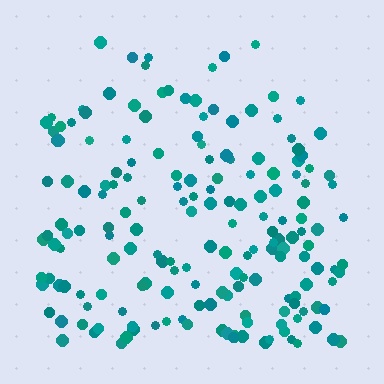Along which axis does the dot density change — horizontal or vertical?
Vertical.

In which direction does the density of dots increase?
From top to bottom, with the bottom side densest.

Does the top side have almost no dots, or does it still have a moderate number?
Still a moderate number, just noticeably fewer than the bottom.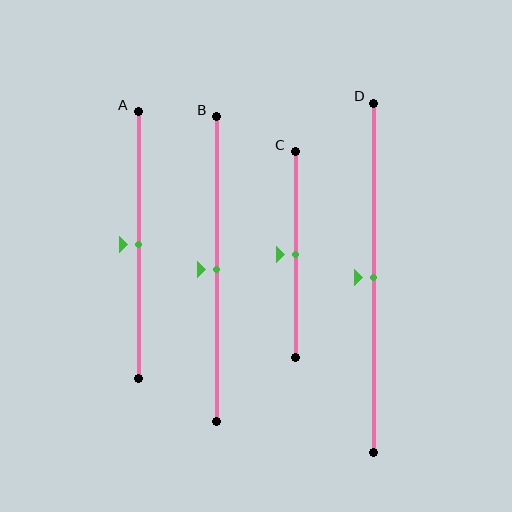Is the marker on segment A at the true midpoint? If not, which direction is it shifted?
Yes, the marker on segment A is at the true midpoint.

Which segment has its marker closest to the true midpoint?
Segment A has its marker closest to the true midpoint.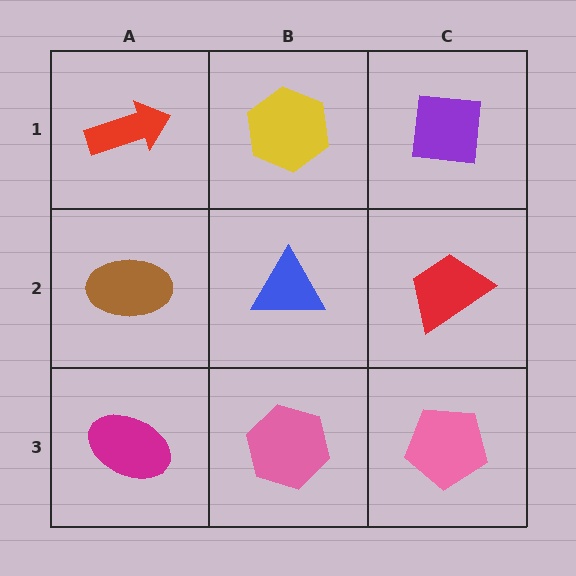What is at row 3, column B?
A pink hexagon.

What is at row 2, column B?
A blue triangle.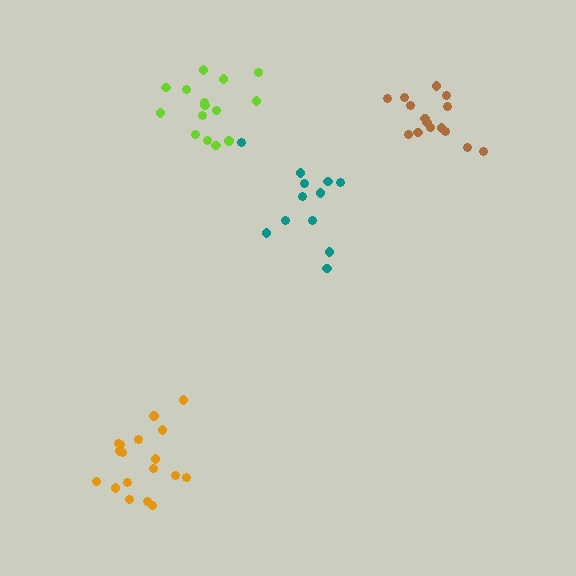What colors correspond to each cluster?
The clusters are colored: brown, lime, orange, teal.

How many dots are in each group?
Group 1: 15 dots, Group 2: 15 dots, Group 3: 18 dots, Group 4: 12 dots (60 total).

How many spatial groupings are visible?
There are 4 spatial groupings.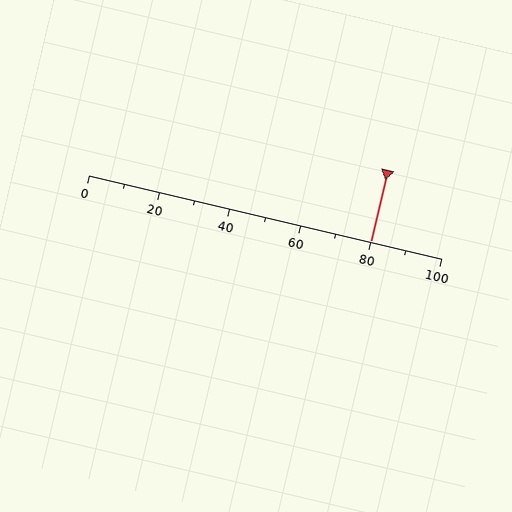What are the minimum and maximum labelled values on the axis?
The axis runs from 0 to 100.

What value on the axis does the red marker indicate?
The marker indicates approximately 80.